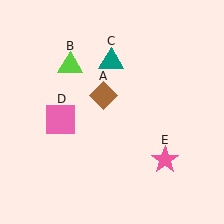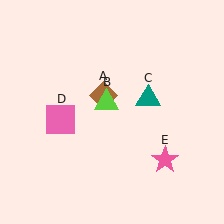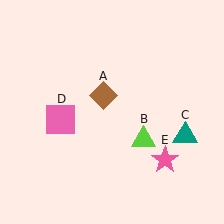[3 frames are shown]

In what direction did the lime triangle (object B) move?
The lime triangle (object B) moved down and to the right.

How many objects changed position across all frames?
2 objects changed position: lime triangle (object B), teal triangle (object C).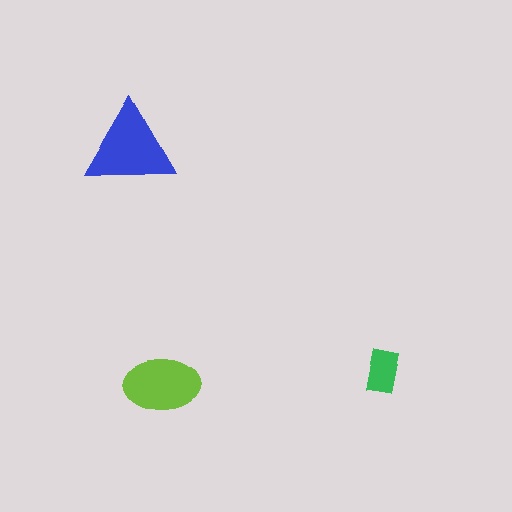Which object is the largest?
The blue triangle.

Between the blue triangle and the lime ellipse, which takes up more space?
The blue triangle.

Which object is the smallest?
The green rectangle.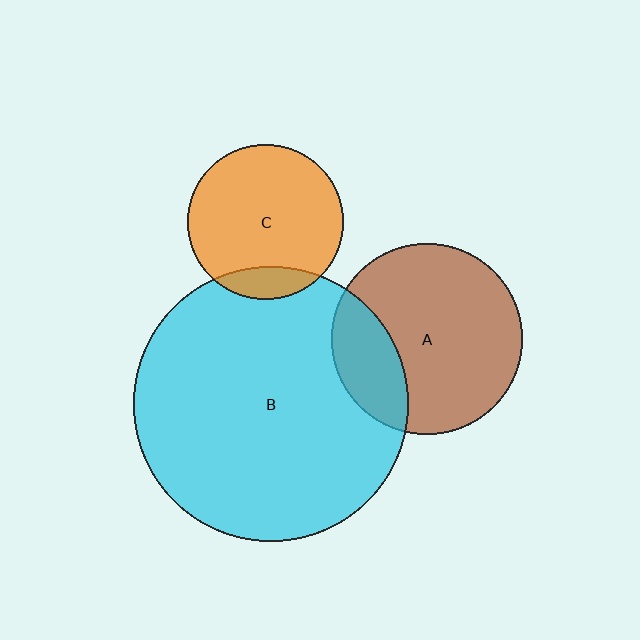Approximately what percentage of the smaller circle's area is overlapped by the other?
Approximately 15%.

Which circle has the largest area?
Circle B (cyan).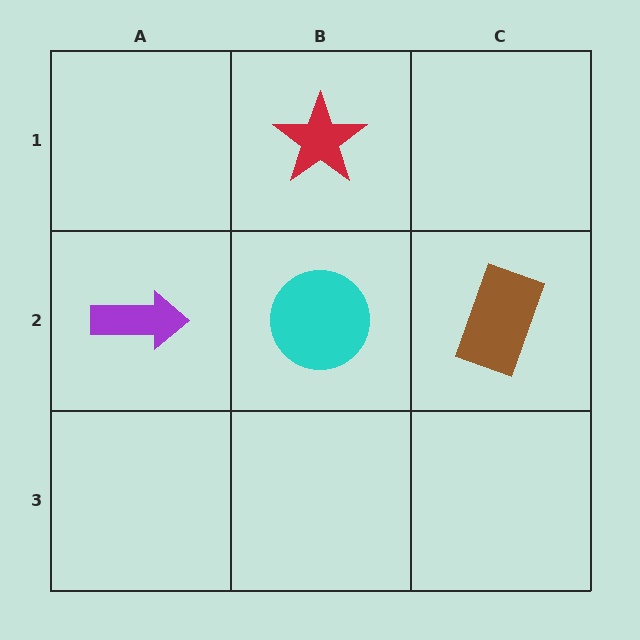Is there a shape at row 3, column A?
No, that cell is empty.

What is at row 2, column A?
A purple arrow.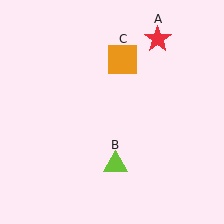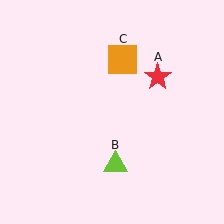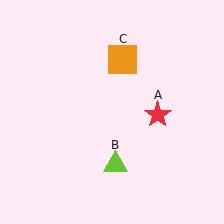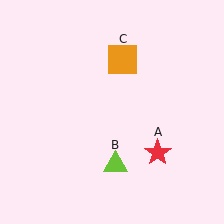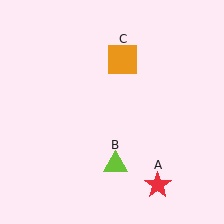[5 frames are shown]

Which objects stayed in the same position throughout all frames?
Lime triangle (object B) and orange square (object C) remained stationary.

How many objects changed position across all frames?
1 object changed position: red star (object A).